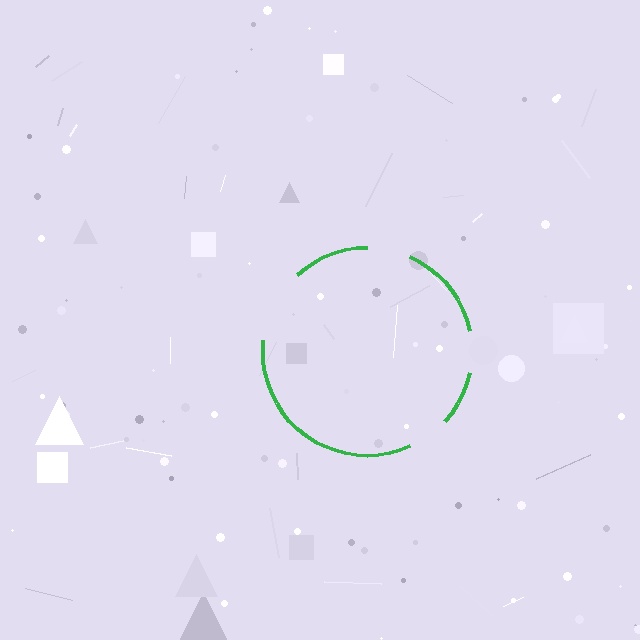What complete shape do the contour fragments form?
The contour fragments form a circle.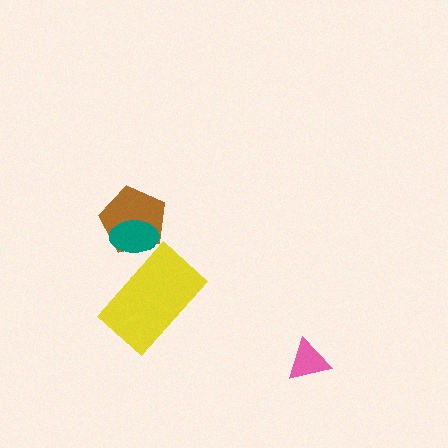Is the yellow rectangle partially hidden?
No, no other shape covers it.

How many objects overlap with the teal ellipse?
2 objects overlap with the teal ellipse.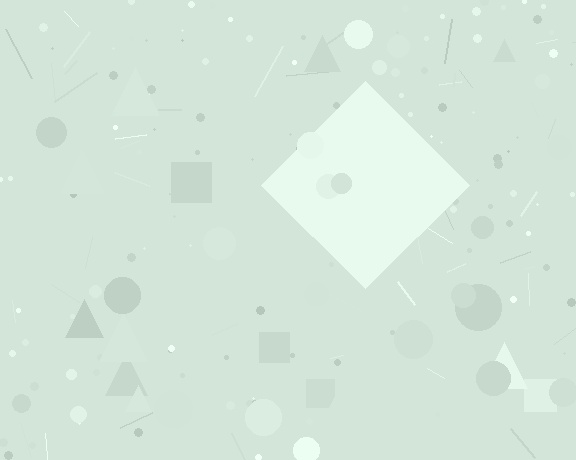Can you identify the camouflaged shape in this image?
The camouflaged shape is a diamond.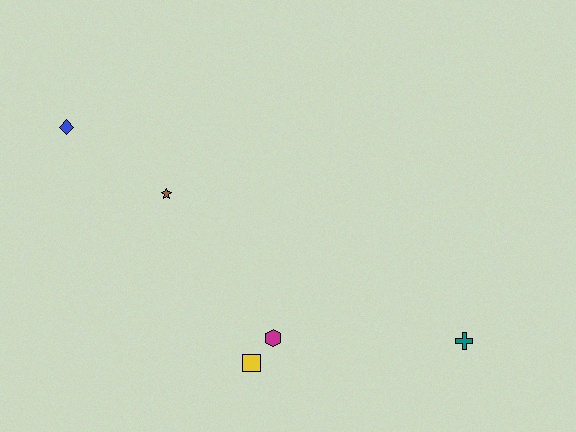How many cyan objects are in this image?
There are no cyan objects.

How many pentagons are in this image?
There are no pentagons.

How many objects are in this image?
There are 5 objects.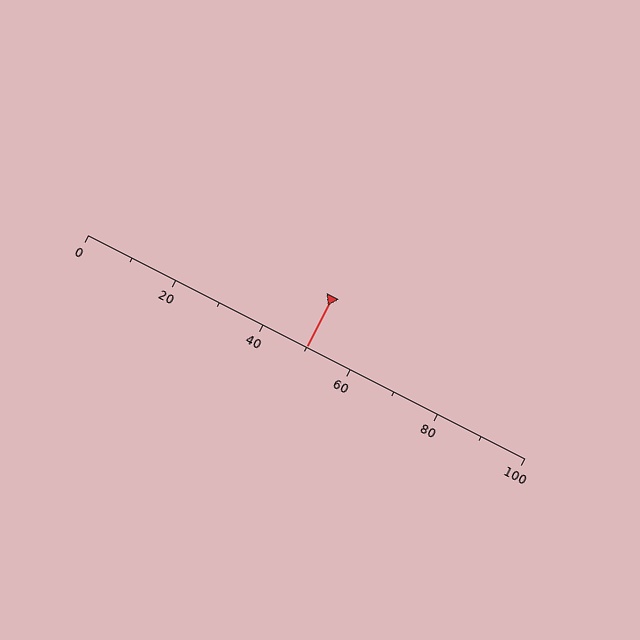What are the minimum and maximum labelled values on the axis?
The axis runs from 0 to 100.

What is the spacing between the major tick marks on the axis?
The major ticks are spaced 20 apart.